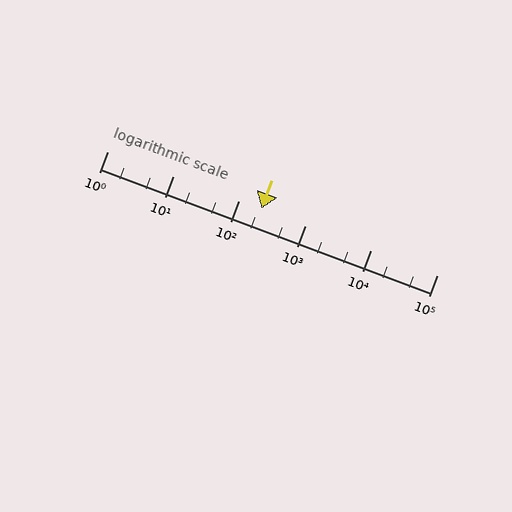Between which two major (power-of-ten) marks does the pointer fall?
The pointer is between 100 and 1000.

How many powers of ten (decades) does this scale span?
The scale spans 5 decades, from 1 to 100000.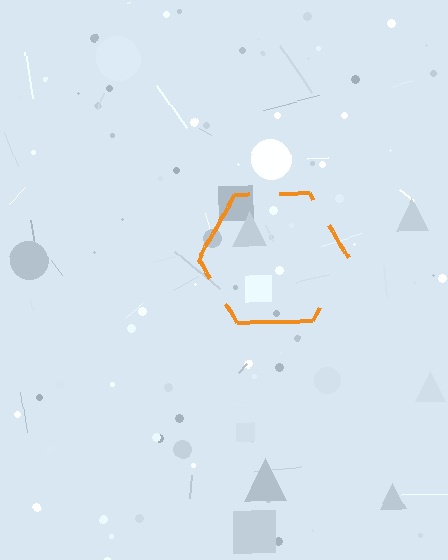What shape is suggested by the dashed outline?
The dashed outline suggests a hexagon.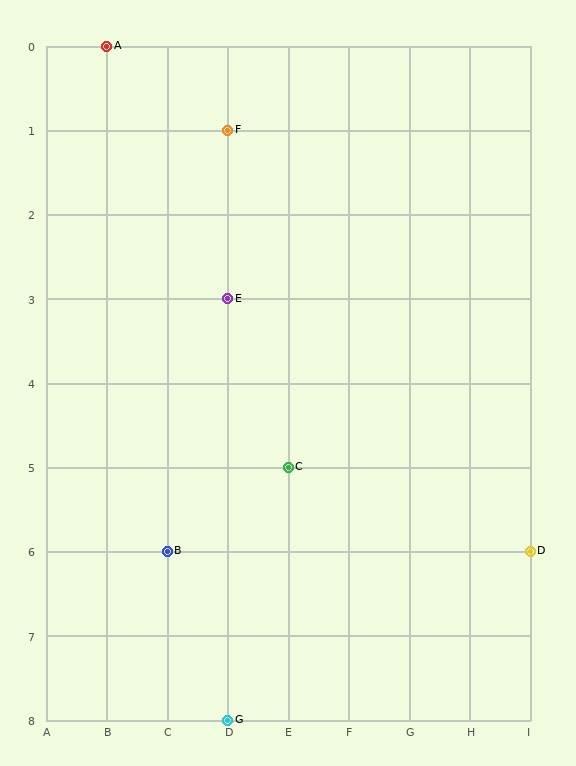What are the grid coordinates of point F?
Point F is at grid coordinates (D, 1).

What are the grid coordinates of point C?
Point C is at grid coordinates (E, 5).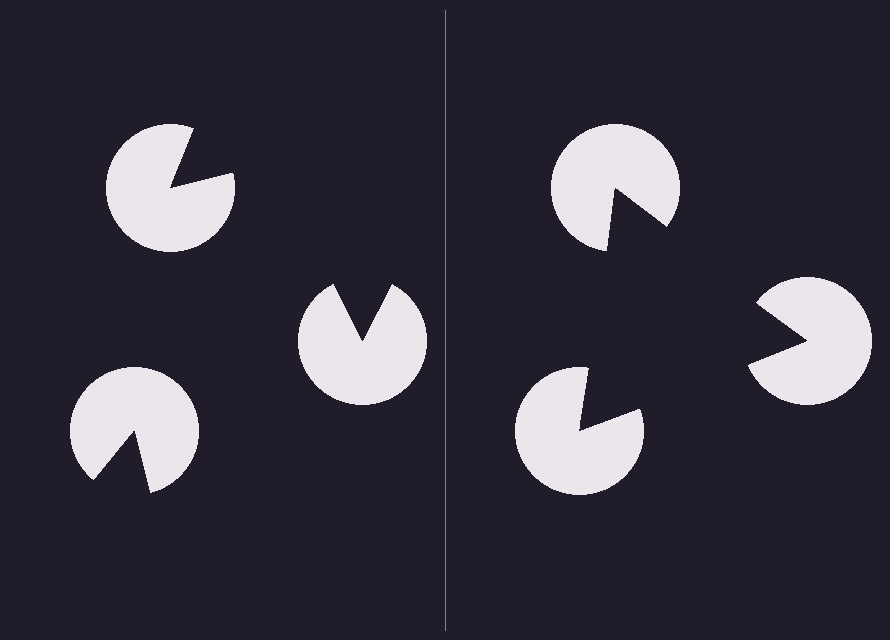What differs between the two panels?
The pac-man discs are positioned identically on both sides; only the wedge orientations differ. On the right they align to a triangle; on the left they are misaligned.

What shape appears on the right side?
An illusory triangle.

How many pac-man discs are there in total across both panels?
6 — 3 on each side.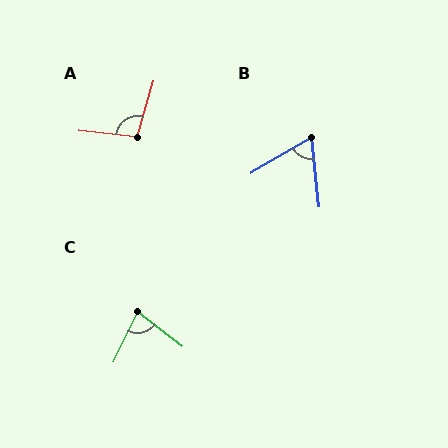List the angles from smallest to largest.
B (66°), C (79°), A (100°).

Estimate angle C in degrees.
Approximately 79 degrees.